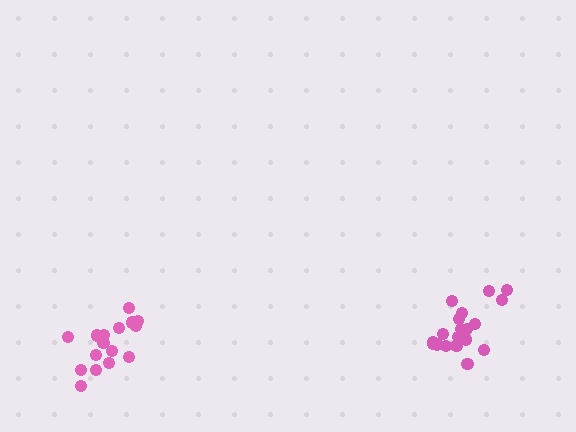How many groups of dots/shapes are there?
There are 2 groups.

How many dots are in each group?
Group 1: 19 dots, Group 2: 16 dots (35 total).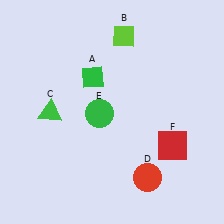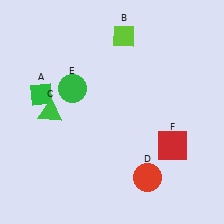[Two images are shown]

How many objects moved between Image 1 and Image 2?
2 objects moved between the two images.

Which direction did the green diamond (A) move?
The green diamond (A) moved left.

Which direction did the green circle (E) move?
The green circle (E) moved left.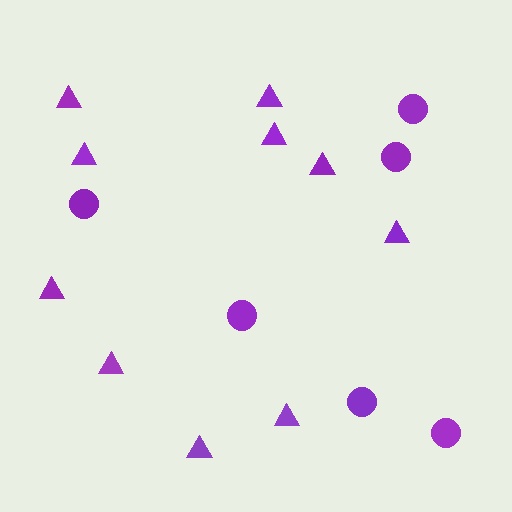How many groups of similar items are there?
There are 2 groups: one group of circles (6) and one group of triangles (10).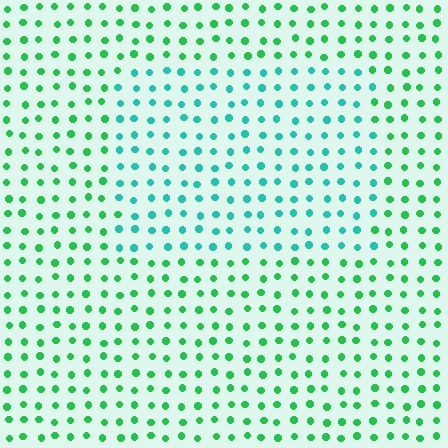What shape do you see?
I see a rectangle.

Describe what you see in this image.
The image is filled with small green elements in a uniform arrangement. A rectangle-shaped region is visible where the elements are tinted to a slightly different hue, forming a subtle color boundary.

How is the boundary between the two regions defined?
The boundary is defined purely by a slight shift in hue (about 37 degrees). Spacing, size, and orientation are identical on both sides.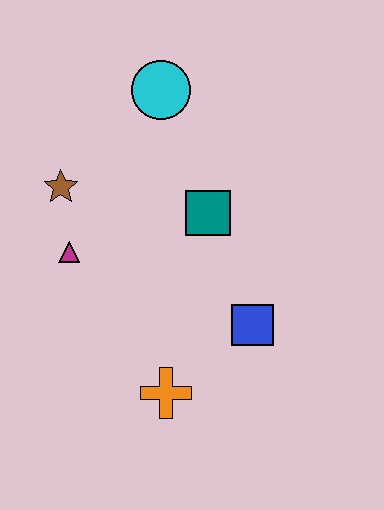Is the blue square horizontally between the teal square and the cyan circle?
No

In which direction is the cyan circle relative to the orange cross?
The cyan circle is above the orange cross.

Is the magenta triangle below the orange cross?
No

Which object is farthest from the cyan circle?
The orange cross is farthest from the cyan circle.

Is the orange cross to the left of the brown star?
No